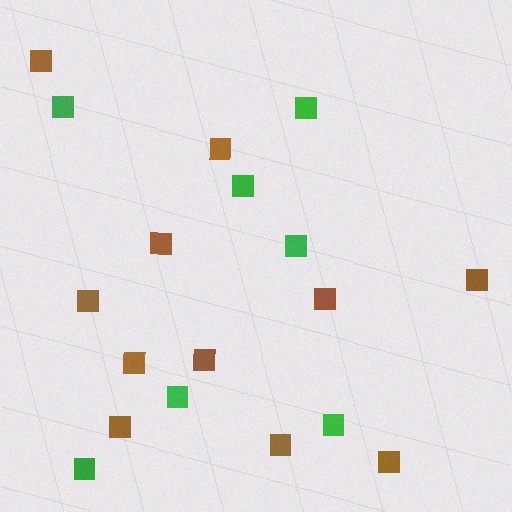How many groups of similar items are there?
There are 2 groups: one group of brown squares (11) and one group of green squares (7).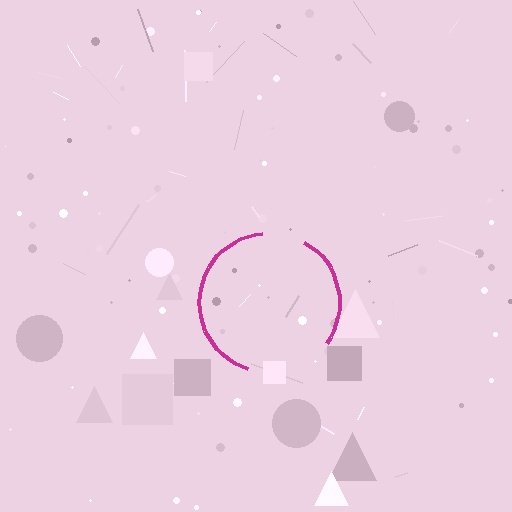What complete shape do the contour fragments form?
The contour fragments form a circle.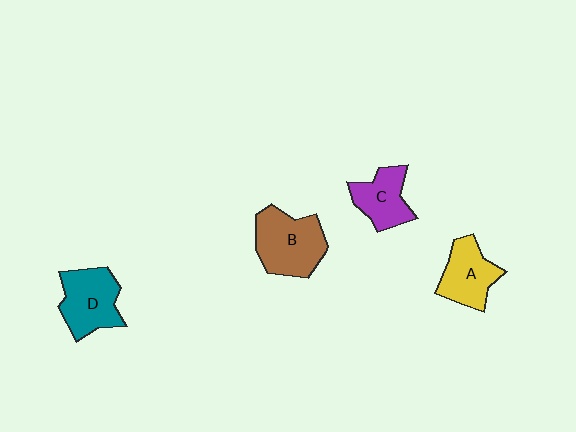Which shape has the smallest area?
Shape C (purple).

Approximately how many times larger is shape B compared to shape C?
Approximately 1.5 times.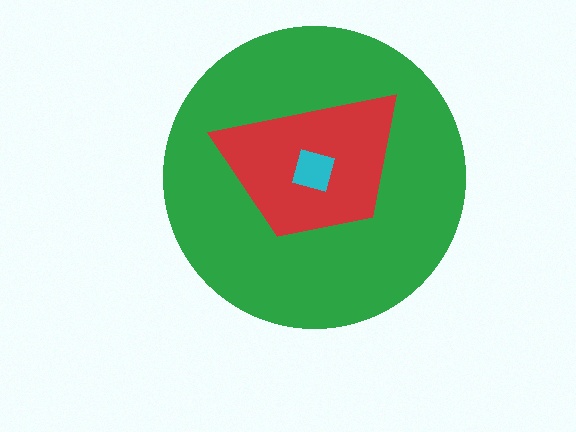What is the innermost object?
The cyan square.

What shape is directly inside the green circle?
The red trapezoid.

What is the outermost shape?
The green circle.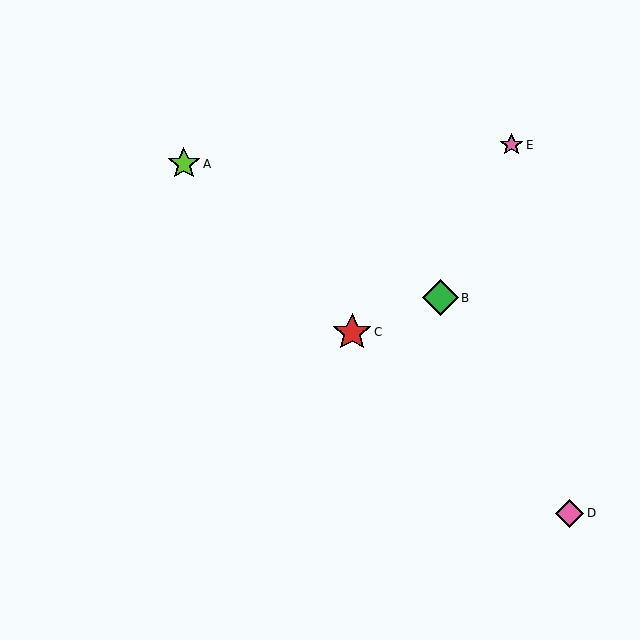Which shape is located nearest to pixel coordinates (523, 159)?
The pink star (labeled E) at (511, 145) is nearest to that location.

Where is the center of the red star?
The center of the red star is at (352, 333).